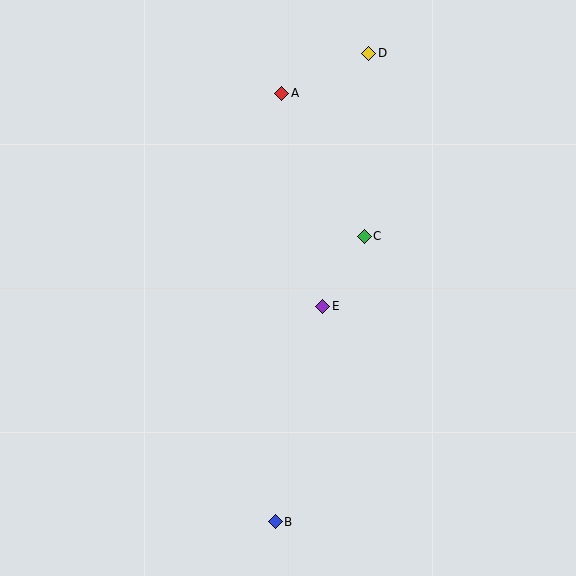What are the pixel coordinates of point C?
Point C is at (364, 236).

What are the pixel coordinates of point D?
Point D is at (369, 53).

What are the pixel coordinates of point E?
Point E is at (323, 306).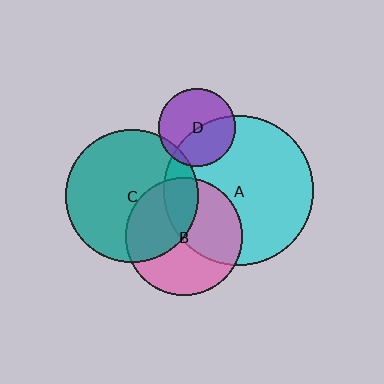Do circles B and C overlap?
Yes.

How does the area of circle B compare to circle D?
Approximately 2.3 times.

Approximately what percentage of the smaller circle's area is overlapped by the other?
Approximately 40%.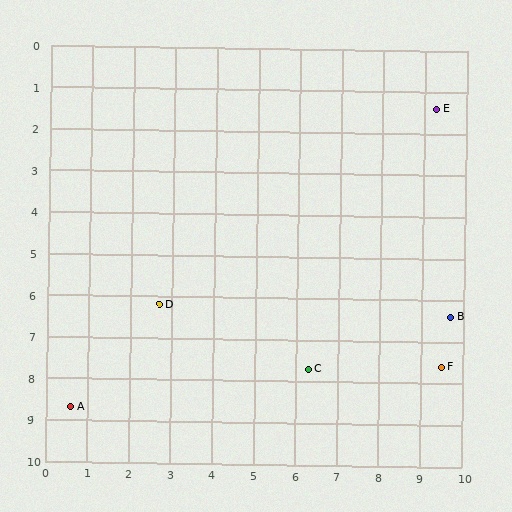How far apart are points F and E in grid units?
Points F and E are about 6.2 grid units apart.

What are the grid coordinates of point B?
Point B is at approximately (9.7, 6.4).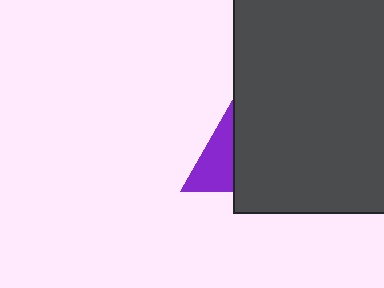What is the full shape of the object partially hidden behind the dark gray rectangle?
The partially hidden object is a purple triangle.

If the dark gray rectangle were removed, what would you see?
You would see the complete purple triangle.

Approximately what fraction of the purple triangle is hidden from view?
Roughly 66% of the purple triangle is hidden behind the dark gray rectangle.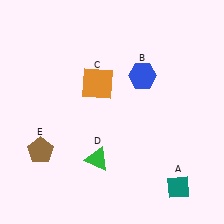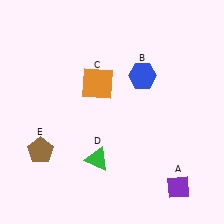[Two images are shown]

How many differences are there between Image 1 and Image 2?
There is 1 difference between the two images.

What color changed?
The diamond (A) changed from teal in Image 1 to purple in Image 2.